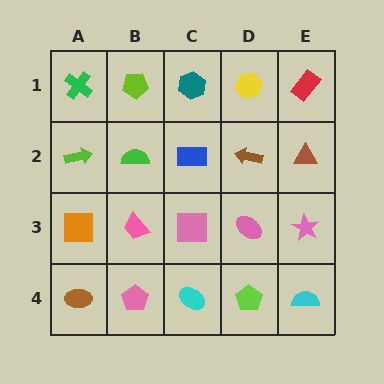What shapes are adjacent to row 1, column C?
A blue rectangle (row 2, column C), a lime pentagon (row 1, column B), a yellow hexagon (row 1, column D).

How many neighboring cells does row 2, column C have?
4.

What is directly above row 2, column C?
A teal hexagon.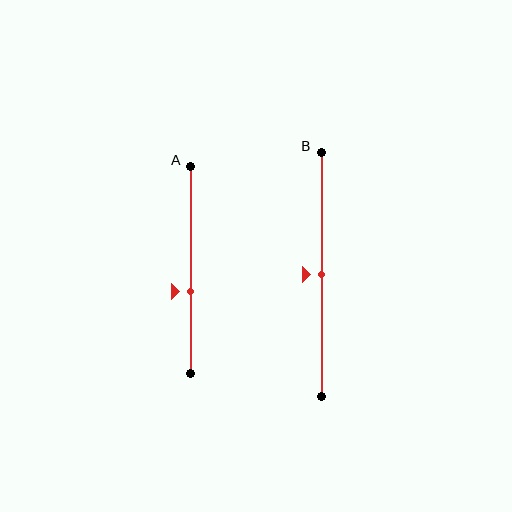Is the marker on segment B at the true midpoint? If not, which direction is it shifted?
Yes, the marker on segment B is at the true midpoint.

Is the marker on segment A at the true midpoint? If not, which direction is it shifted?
No, the marker on segment A is shifted downward by about 10% of the segment length.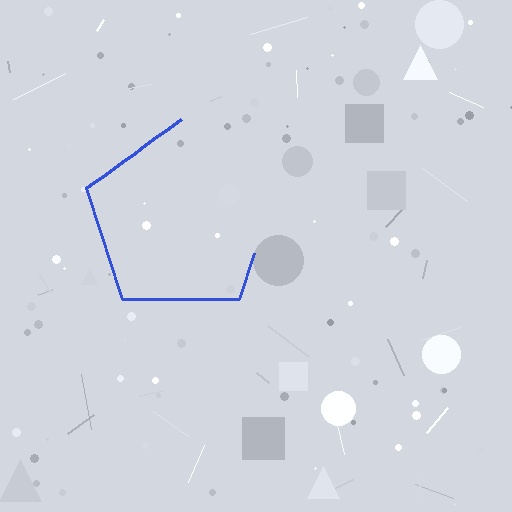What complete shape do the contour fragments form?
The contour fragments form a pentagon.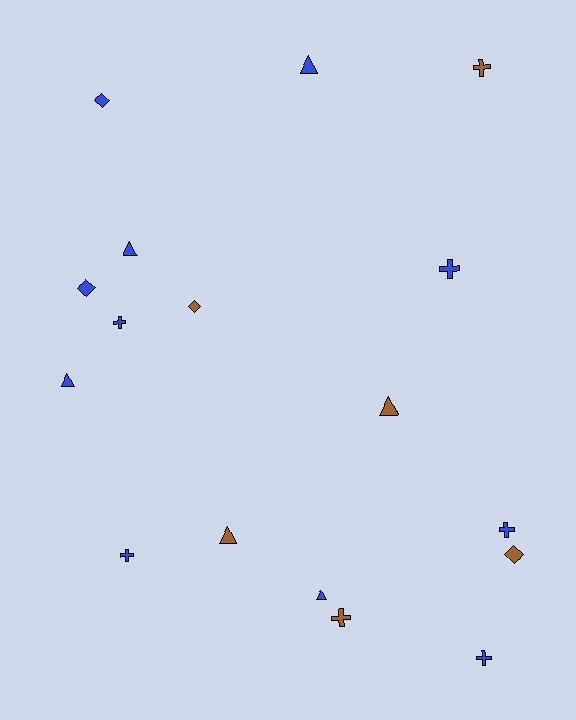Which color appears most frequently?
Blue, with 11 objects.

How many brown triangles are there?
There are 2 brown triangles.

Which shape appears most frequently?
Cross, with 7 objects.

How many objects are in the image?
There are 17 objects.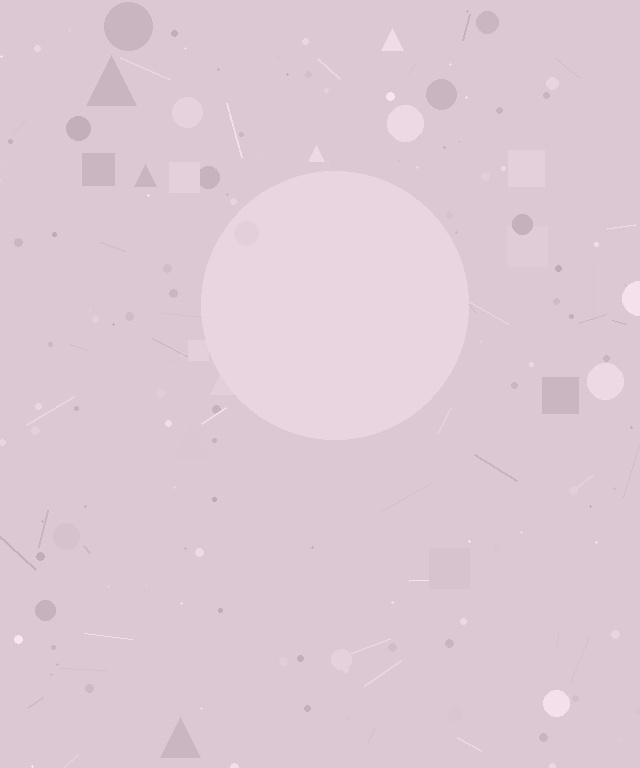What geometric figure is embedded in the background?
A circle is embedded in the background.